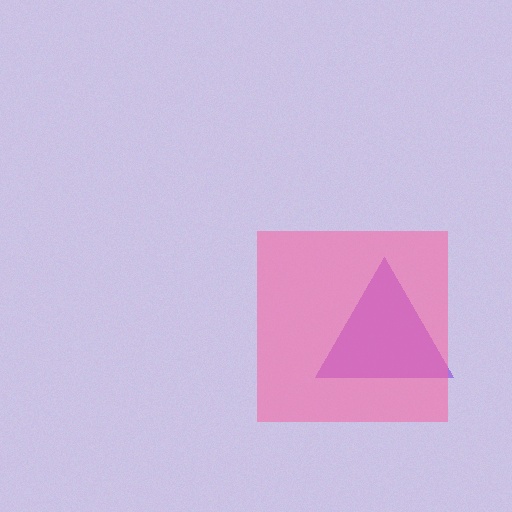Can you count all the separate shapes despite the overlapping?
Yes, there are 2 separate shapes.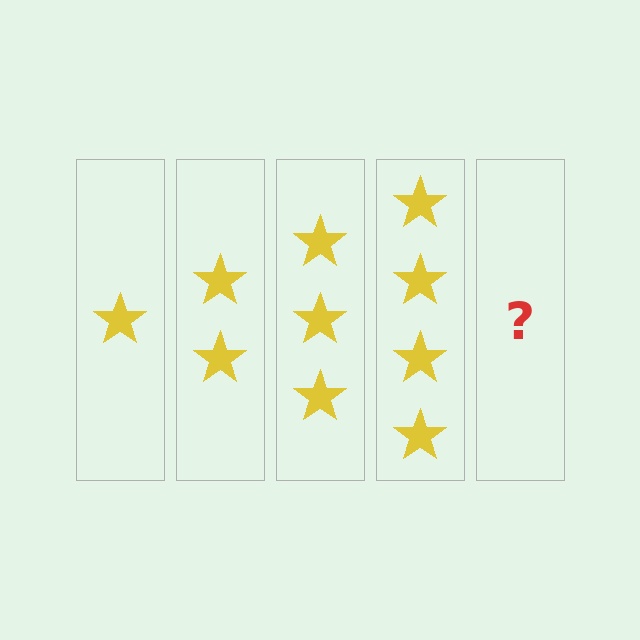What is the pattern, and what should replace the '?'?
The pattern is that each step adds one more star. The '?' should be 5 stars.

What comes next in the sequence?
The next element should be 5 stars.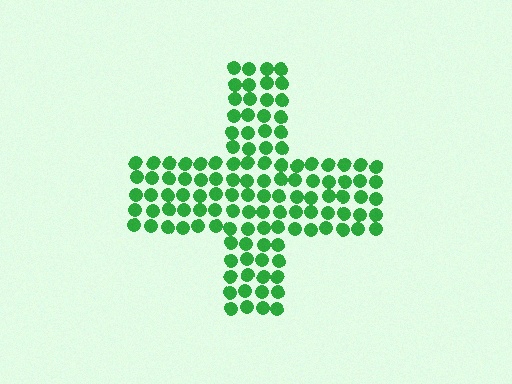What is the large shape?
The large shape is a cross.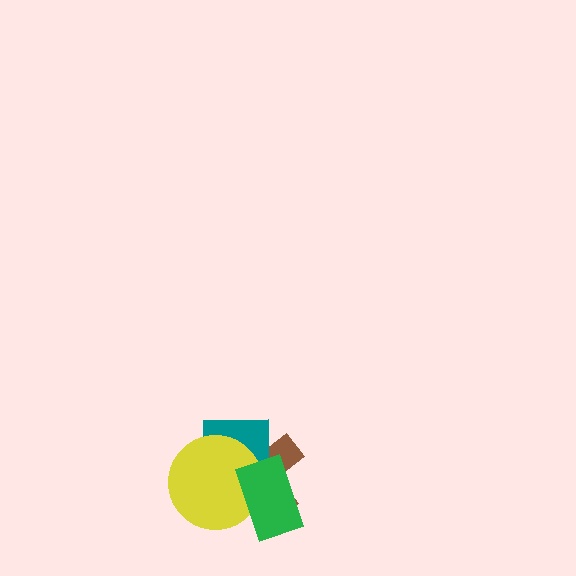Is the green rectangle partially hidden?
No, no other shape covers it.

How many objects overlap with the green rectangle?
3 objects overlap with the green rectangle.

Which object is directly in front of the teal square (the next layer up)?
The yellow circle is directly in front of the teal square.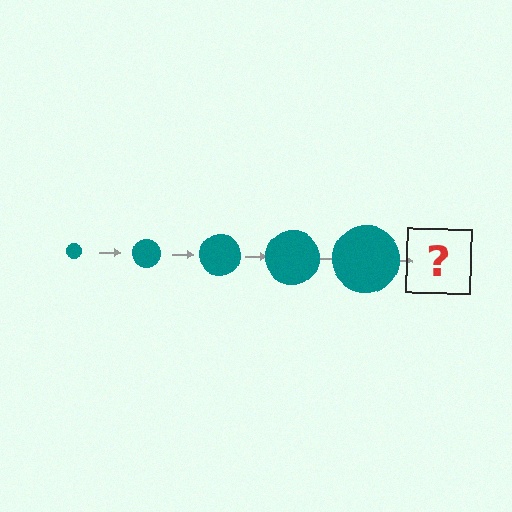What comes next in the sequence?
The next element should be a teal circle, larger than the previous one.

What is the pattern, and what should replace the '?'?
The pattern is that the circle gets progressively larger each step. The '?' should be a teal circle, larger than the previous one.